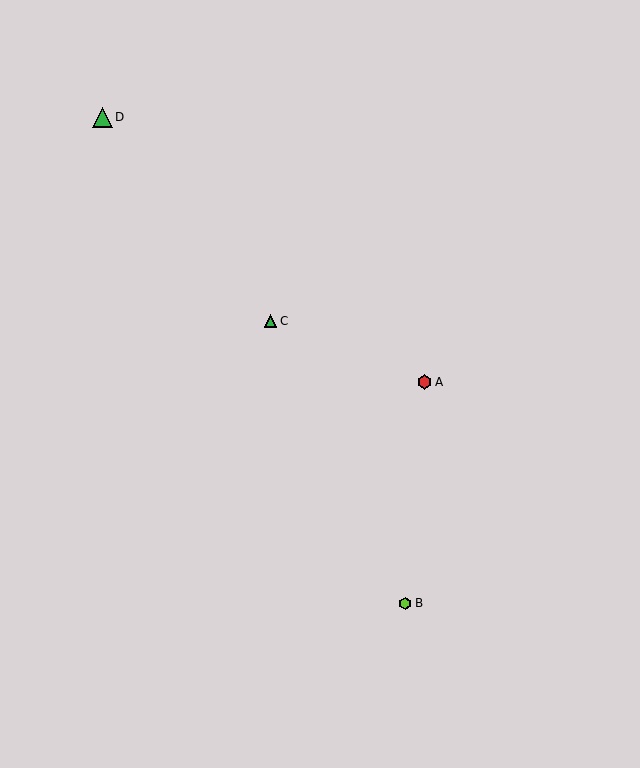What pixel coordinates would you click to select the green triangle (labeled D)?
Click at (102, 117) to select the green triangle D.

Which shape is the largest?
The green triangle (labeled D) is the largest.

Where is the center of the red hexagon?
The center of the red hexagon is at (425, 382).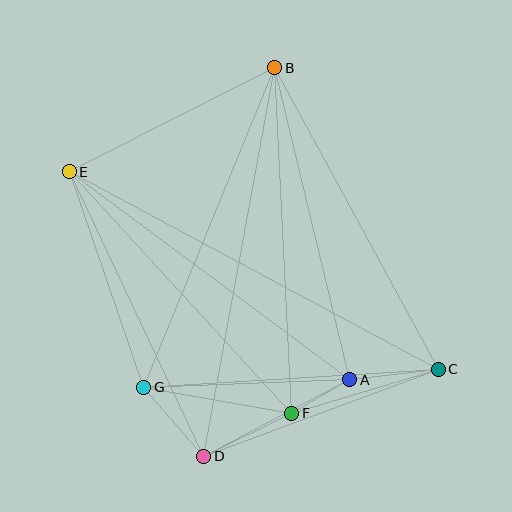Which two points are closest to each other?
Points A and F are closest to each other.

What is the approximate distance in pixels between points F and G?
The distance between F and G is approximately 150 pixels.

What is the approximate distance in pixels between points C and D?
The distance between C and D is approximately 250 pixels.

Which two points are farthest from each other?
Points C and E are farthest from each other.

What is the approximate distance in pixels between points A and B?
The distance between A and B is approximately 321 pixels.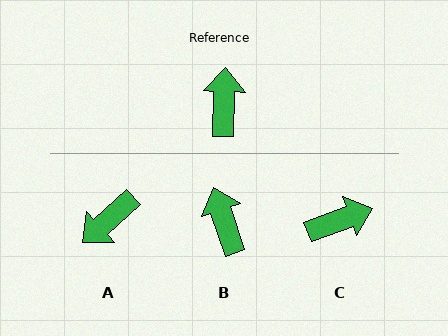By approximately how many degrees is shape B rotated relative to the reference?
Approximately 20 degrees counter-clockwise.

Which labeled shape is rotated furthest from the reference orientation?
A, about 133 degrees away.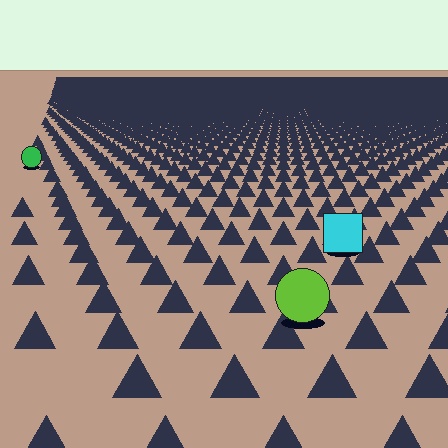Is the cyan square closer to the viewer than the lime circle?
No. The lime circle is closer — you can tell from the texture gradient: the ground texture is coarser near it.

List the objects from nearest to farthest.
From nearest to farthest: the lime circle, the cyan square, the green circle.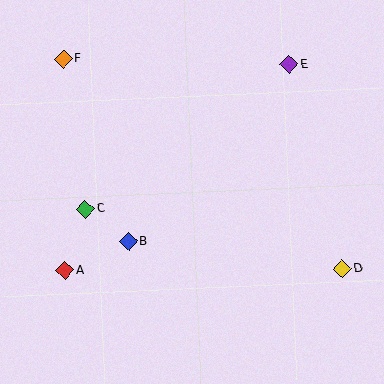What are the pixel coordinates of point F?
Point F is at (63, 59).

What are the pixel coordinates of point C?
Point C is at (85, 209).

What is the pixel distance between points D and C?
The distance between D and C is 264 pixels.